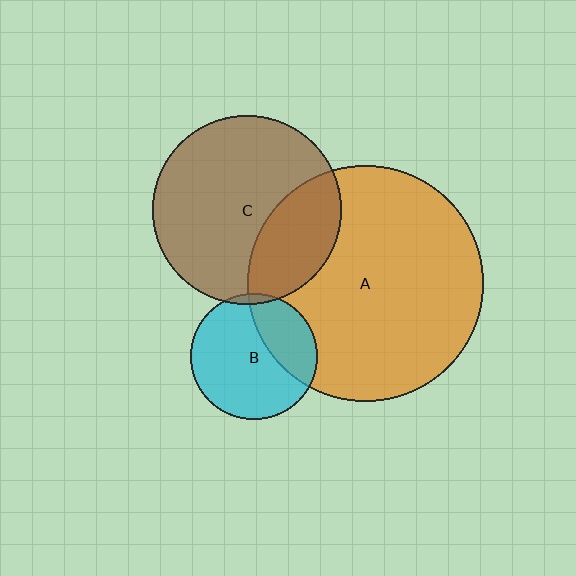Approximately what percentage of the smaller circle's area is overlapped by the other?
Approximately 30%.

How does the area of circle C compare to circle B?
Approximately 2.2 times.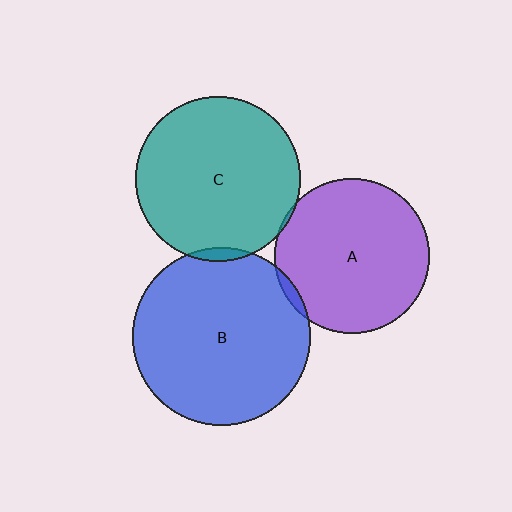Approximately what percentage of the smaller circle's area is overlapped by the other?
Approximately 5%.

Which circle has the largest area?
Circle B (blue).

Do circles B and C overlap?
Yes.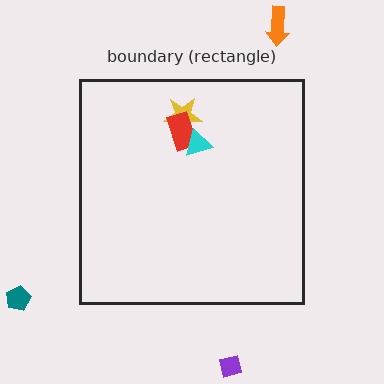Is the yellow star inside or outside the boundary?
Inside.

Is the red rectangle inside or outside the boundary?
Inside.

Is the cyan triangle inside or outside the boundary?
Inside.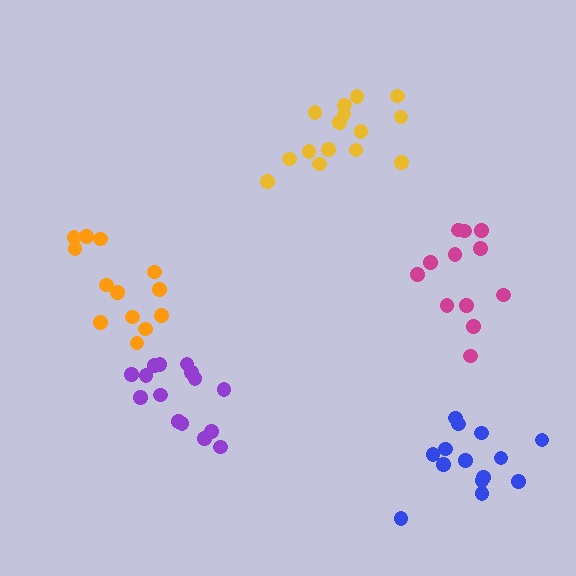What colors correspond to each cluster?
The clusters are colored: yellow, blue, magenta, purple, orange.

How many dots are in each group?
Group 1: 15 dots, Group 2: 14 dots, Group 3: 12 dots, Group 4: 15 dots, Group 5: 13 dots (69 total).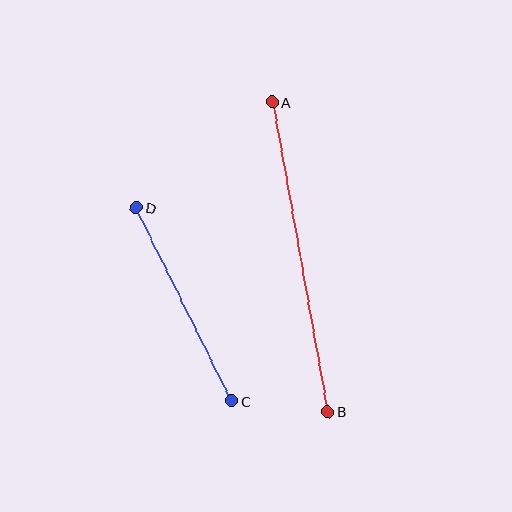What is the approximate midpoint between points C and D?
The midpoint is at approximately (184, 304) pixels.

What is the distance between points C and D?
The distance is approximately 215 pixels.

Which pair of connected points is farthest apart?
Points A and B are farthest apart.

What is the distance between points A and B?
The distance is approximately 314 pixels.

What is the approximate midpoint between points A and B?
The midpoint is at approximately (300, 257) pixels.